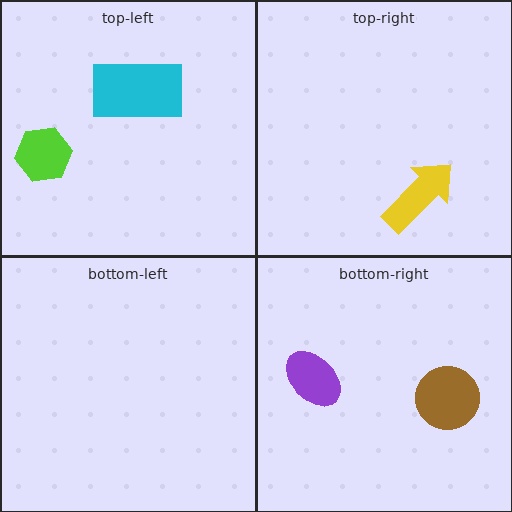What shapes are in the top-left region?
The cyan rectangle, the lime hexagon.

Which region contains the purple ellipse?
The bottom-right region.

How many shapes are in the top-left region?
2.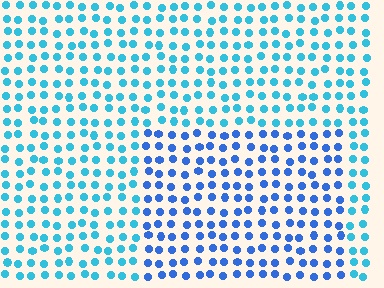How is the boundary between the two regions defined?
The boundary is defined purely by a slight shift in hue (about 30 degrees). Spacing, size, and orientation are identical on both sides.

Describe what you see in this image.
The image is filled with small cyan elements in a uniform arrangement. A rectangle-shaped region is visible where the elements are tinted to a slightly different hue, forming a subtle color boundary.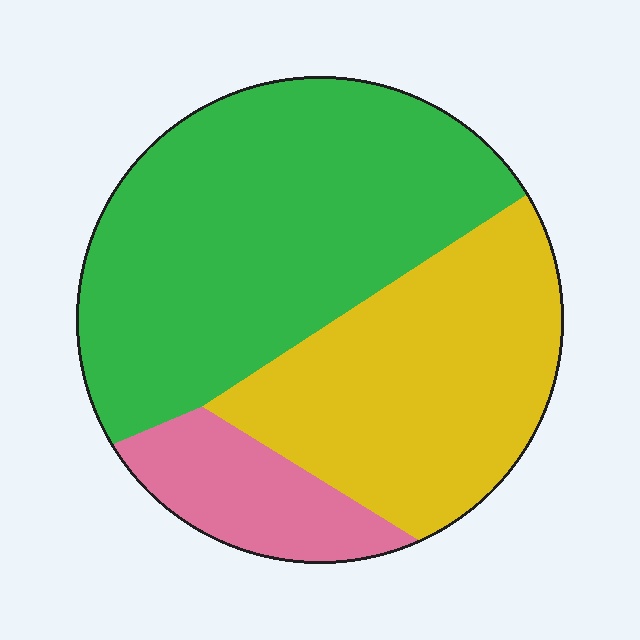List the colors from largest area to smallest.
From largest to smallest: green, yellow, pink.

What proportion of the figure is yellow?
Yellow takes up about one third (1/3) of the figure.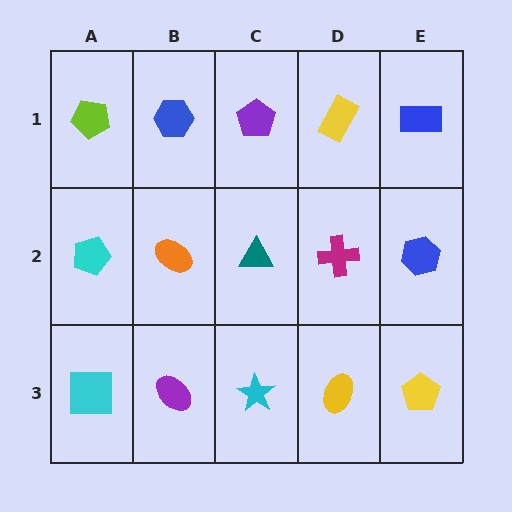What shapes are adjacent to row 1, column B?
An orange ellipse (row 2, column B), a lime pentagon (row 1, column A), a purple pentagon (row 1, column C).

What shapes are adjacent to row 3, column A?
A cyan pentagon (row 2, column A), a purple ellipse (row 3, column B).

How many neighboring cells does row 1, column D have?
3.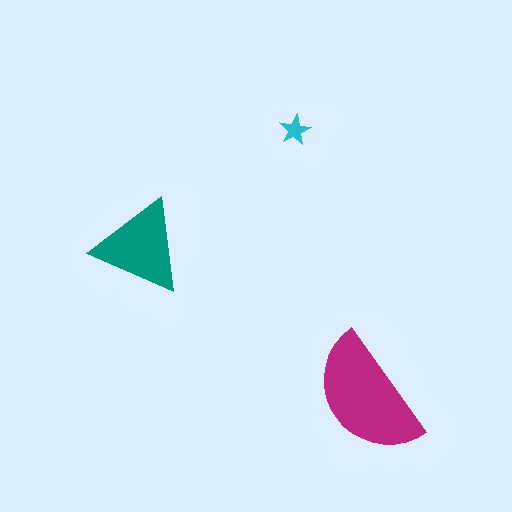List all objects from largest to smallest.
The magenta semicircle, the teal triangle, the cyan star.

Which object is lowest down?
The magenta semicircle is bottommost.